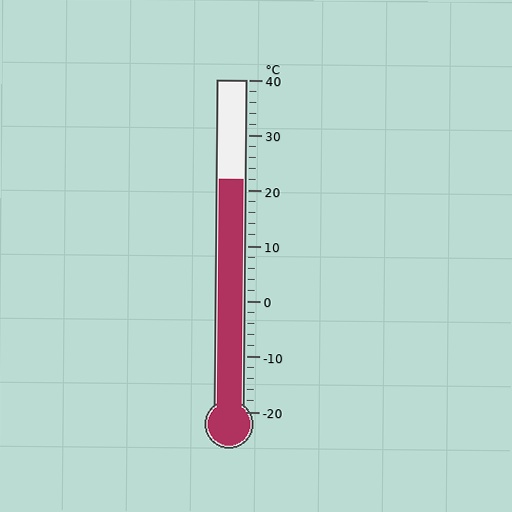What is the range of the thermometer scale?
The thermometer scale ranges from -20°C to 40°C.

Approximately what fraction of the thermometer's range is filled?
The thermometer is filled to approximately 70% of its range.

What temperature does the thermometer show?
The thermometer shows approximately 22°C.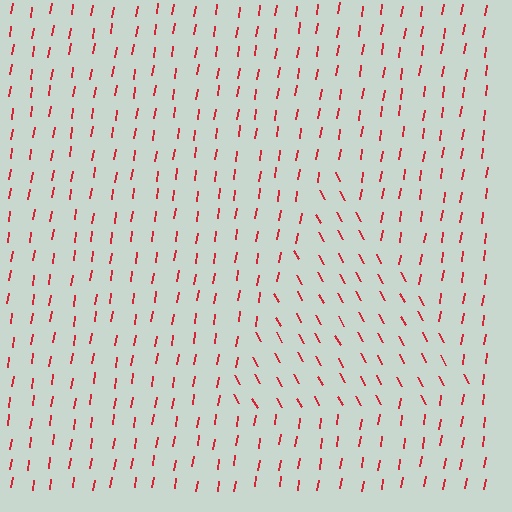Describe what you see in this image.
The image is filled with small red line segments. A triangle region in the image has lines oriented differently from the surrounding lines, creating a visible texture boundary.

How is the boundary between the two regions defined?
The boundary is defined purely by a change in line orientation (approximately 38 degrees difference). All lines are the same color and thickness.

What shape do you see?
I see a triangle.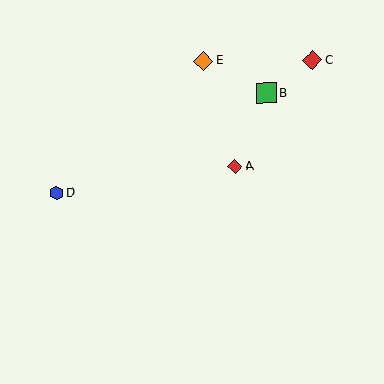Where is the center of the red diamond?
The center of the red diamond is at (312, 60).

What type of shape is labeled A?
Shape A is a red diamond.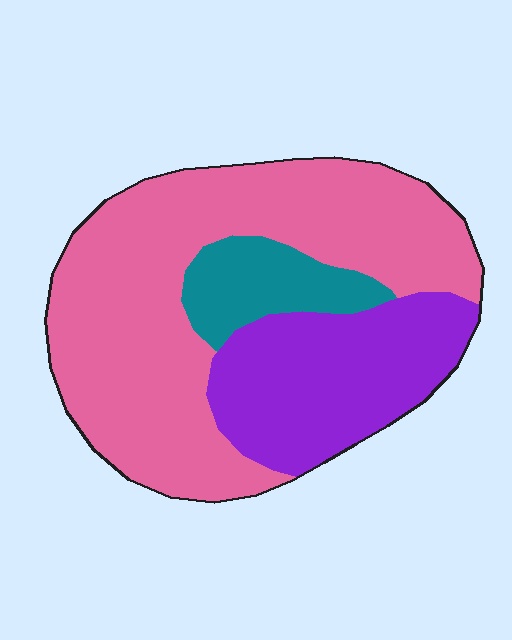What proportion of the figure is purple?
Purple takes up between a sixth and a third of the figure.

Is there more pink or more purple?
Pink.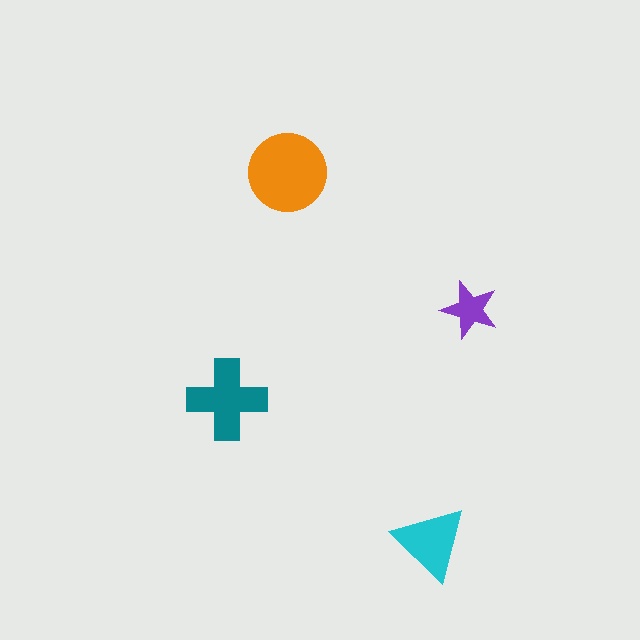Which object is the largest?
The orange circle.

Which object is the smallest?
The purple star.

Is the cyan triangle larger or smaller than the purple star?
Larger.